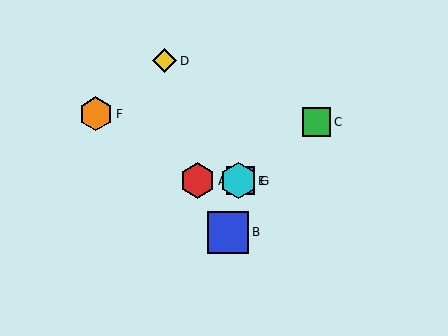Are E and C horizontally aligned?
No, E is at y≈181 and C is at y≈122.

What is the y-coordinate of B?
Object B is at y≈232.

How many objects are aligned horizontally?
3 objects (A, E, G) are aligned horizontally.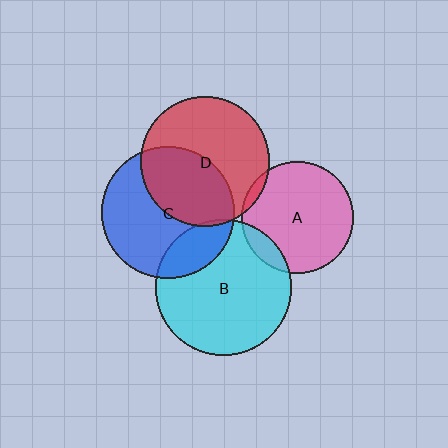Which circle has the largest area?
Circle B (cyan).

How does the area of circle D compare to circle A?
Approximately 1.3 times.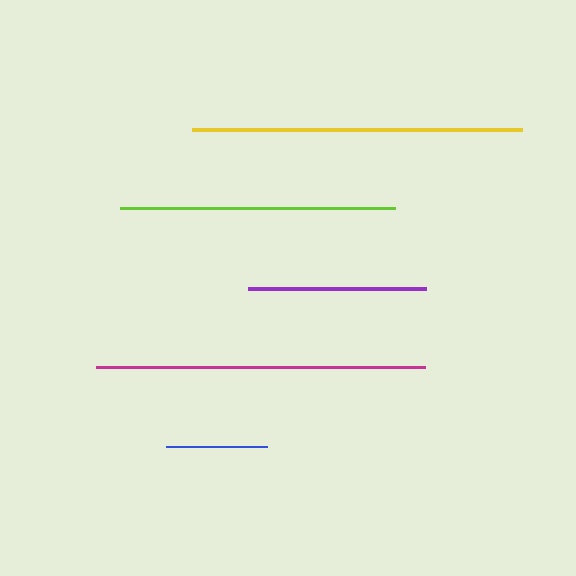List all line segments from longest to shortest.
From longest to shortest: yellow, magenta, lime, purple, blue.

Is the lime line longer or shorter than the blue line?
The lime line is longer than the blue line.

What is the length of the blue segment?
The blue segment is approximately 101 pixels long.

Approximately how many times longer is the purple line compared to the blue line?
The purple line is approximately 1.8 times the length of the blue line.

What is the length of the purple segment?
The purple segment is approximately 178 pixels long.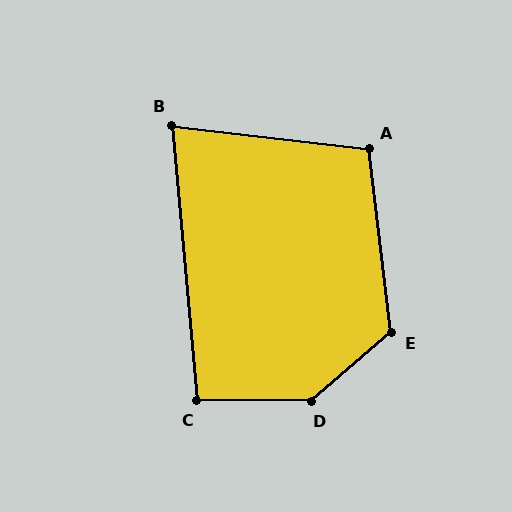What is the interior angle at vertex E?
Approximately 124 degrees (obtuse).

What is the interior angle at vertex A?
Approximately 104 degrees (obtuse).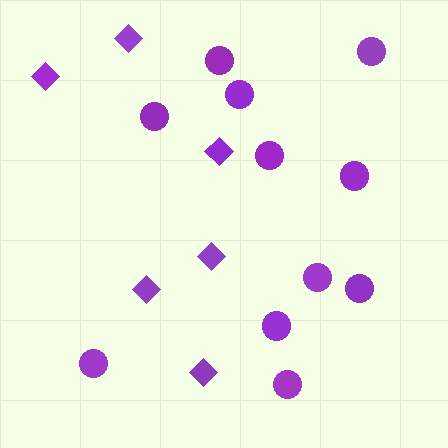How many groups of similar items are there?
There are 2 groups: one group of diamonds (6) and one group of circles (11).